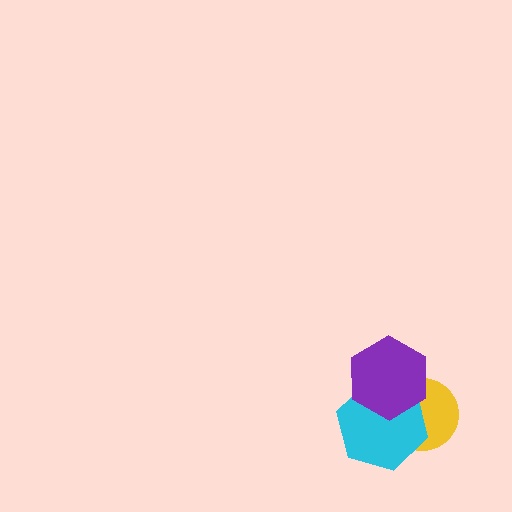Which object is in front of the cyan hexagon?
The purple hexagon is in front of the cyan hexagon.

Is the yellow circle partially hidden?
Yes, it is partially covered by another shape.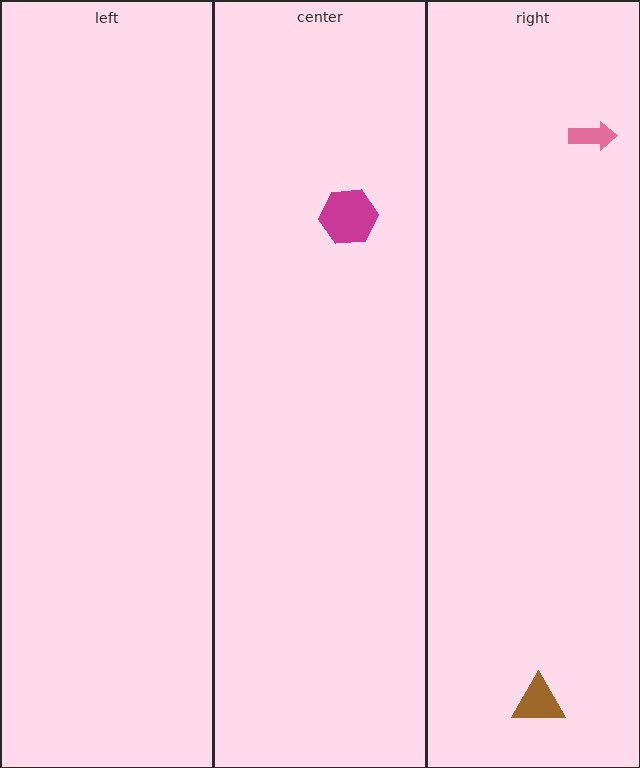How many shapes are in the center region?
1.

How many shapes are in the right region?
2.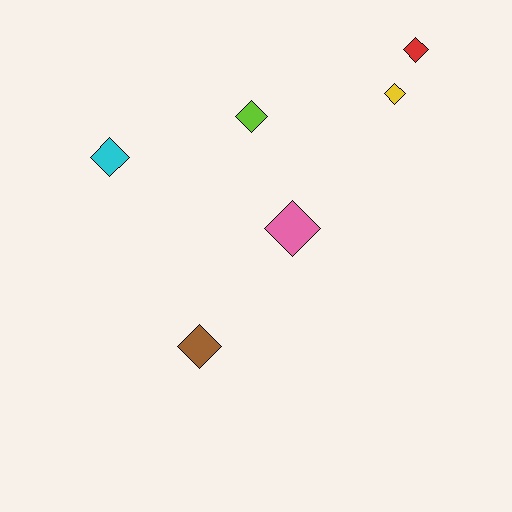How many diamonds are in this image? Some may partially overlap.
There are 6 diamonds.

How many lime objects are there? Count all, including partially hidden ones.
There is 1 lime object.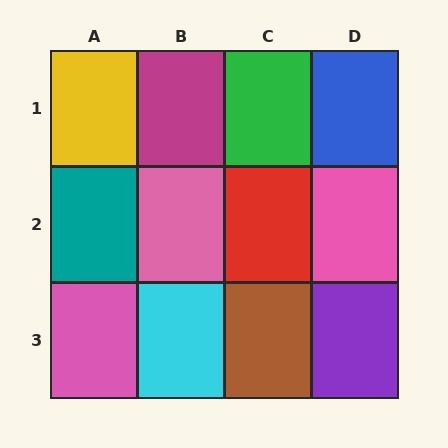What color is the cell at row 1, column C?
Green.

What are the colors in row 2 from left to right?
Teal, pink, red, pink.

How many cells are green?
1 cell is green.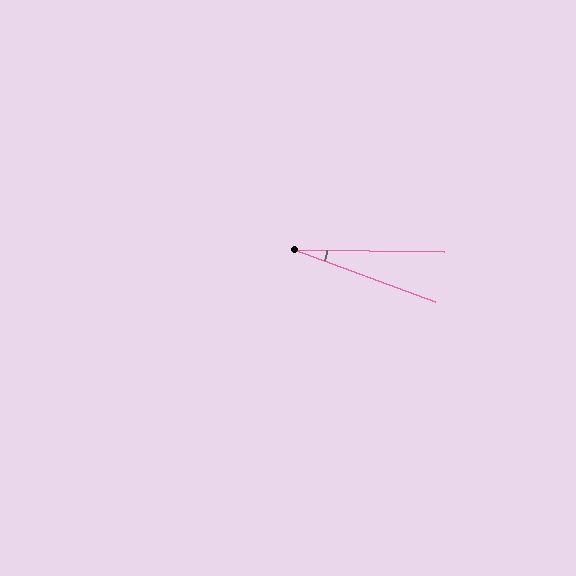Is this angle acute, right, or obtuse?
It is acute.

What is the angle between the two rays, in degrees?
Approximately 20 degrees.